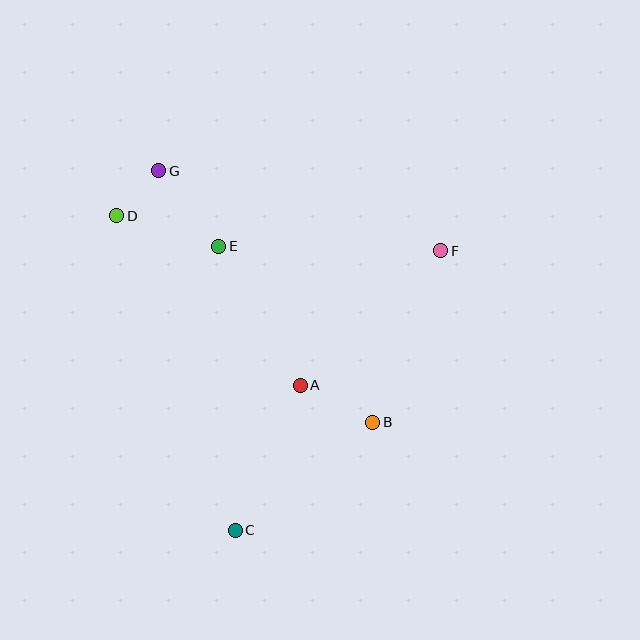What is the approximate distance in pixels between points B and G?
The distance between B and G is approximately 330 pixels.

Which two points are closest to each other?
Points D and G are closest to each other.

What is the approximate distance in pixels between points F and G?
The distance between F and G is approximately 293 pixels.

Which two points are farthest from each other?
Points C and G are farthest from each other.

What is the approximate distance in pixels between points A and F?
The distance between A and F is approximately 195 pixels.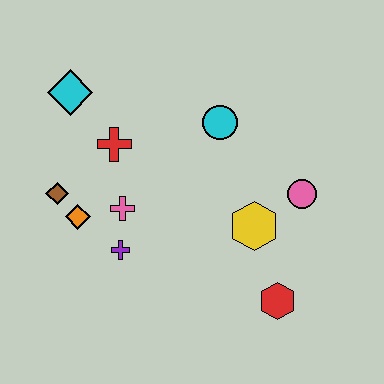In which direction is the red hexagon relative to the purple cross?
The red hexagon is to the right of the purple cross.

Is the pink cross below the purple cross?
No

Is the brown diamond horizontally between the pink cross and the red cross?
No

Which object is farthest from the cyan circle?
The red hexagon is farthest from the cyan circle.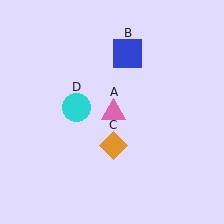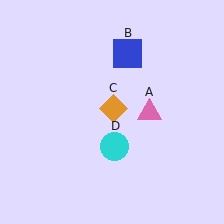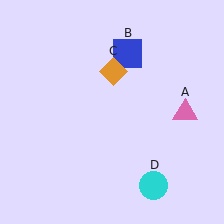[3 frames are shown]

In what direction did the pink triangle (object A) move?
The pink triangle (object A) moved right.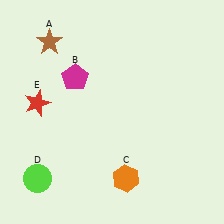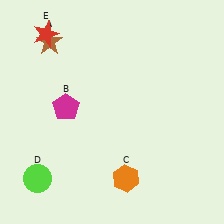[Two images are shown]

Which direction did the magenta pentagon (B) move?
The magenta pentagon (B) moved down.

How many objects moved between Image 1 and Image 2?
2 objects moved between the two images.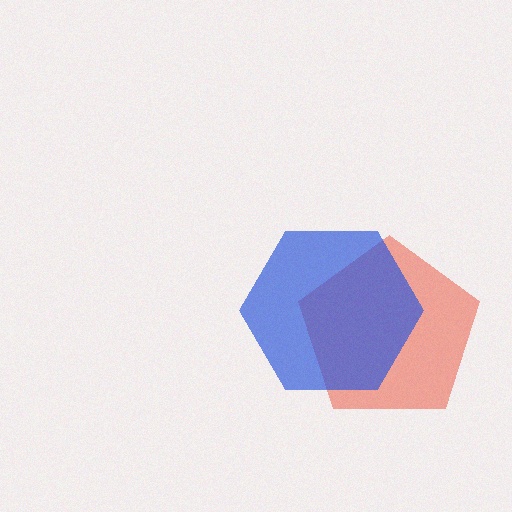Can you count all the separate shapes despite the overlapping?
Yes, there are 2 separate shapes.